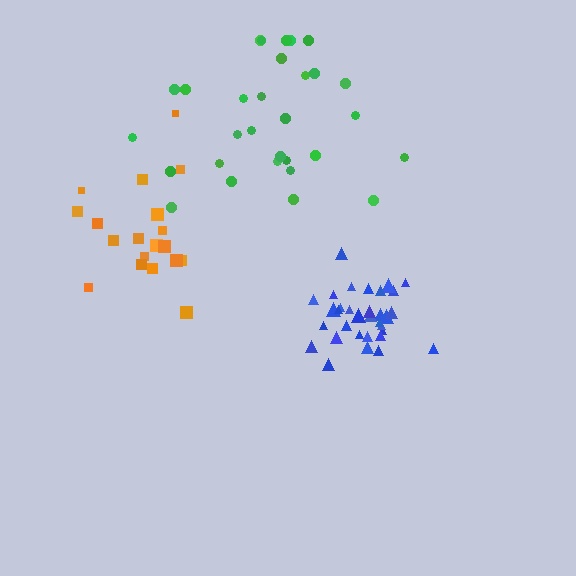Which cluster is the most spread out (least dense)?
Orange.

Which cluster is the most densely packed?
Blue.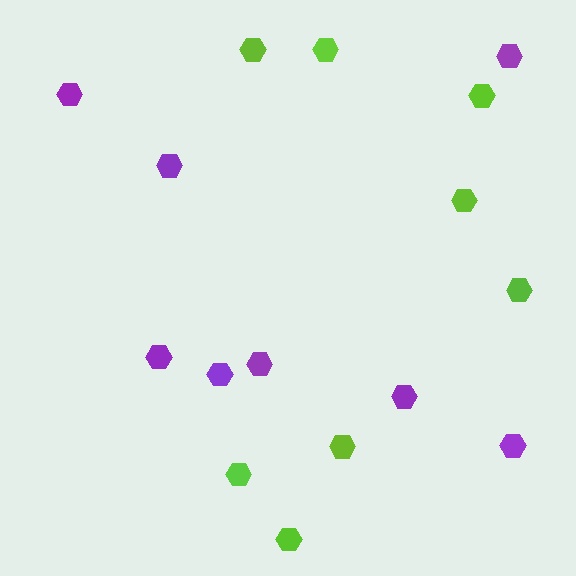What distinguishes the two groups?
There are 2 groups: one group of purple hexagons (8) and one group of lime hexagons (8).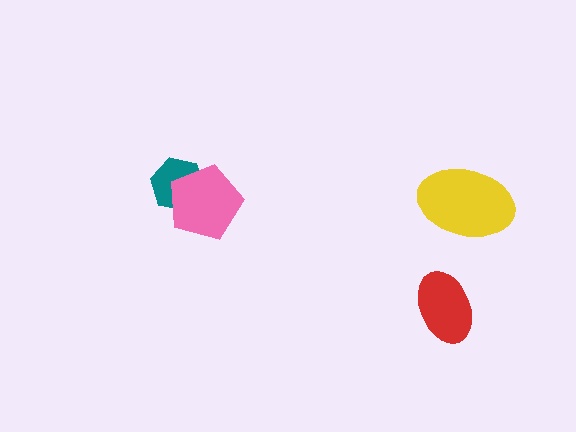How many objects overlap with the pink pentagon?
1 object overlaps with the pink pentagon.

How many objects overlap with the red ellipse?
0 objects overlap with the red ellipse.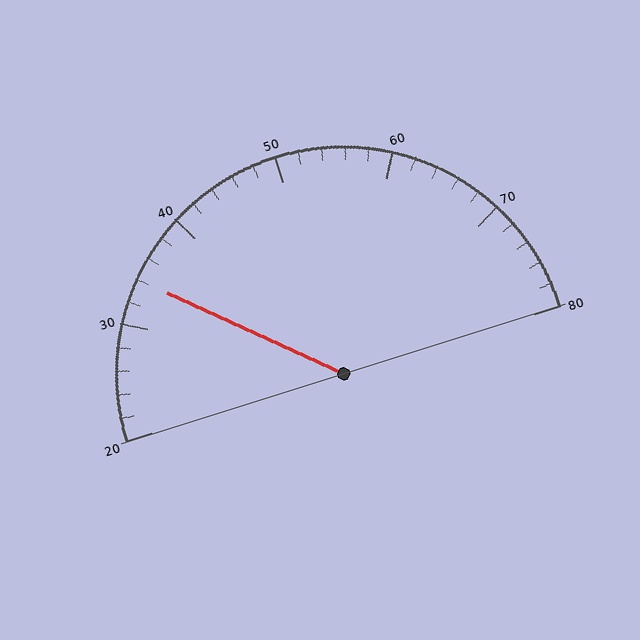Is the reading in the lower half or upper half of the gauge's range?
The reading is in the lower half of the range (20 to 80).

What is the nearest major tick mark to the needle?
The nearest major tick mark is 30.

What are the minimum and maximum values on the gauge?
The gauge ranges from 20 to 80.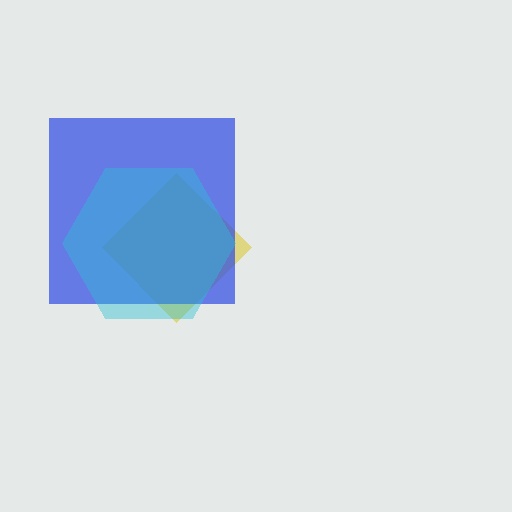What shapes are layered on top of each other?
The layered shapes are: a yellow diamond, a blue square, a cyan hexagon.